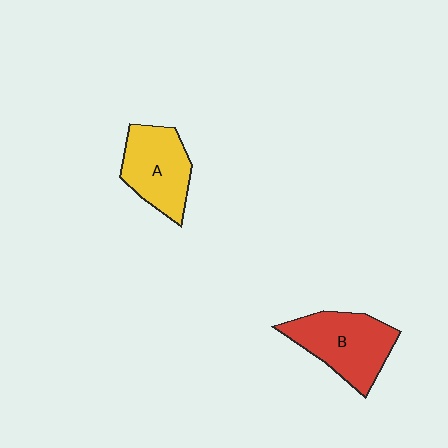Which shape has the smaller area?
Shape A (yellow).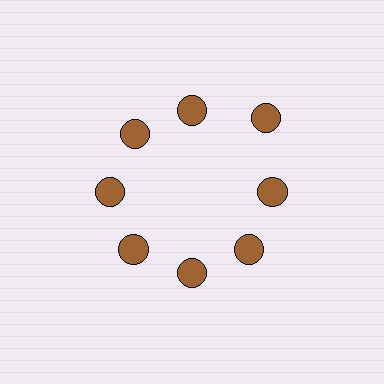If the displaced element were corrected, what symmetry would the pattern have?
It would have 8-fold rotational symmetry — the pattern would map onto itself every 45 degrees.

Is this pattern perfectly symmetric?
No. The 8 brown circles are arranged in a ring, but one element near the 2 o'clock position is pushed outward from the center, breaking the 8-fold rotational symmetry.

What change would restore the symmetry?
The symmetry would be restored by moving it inward, back onto the ring so that all 8 circles sit at equal angles and equal distance from the center.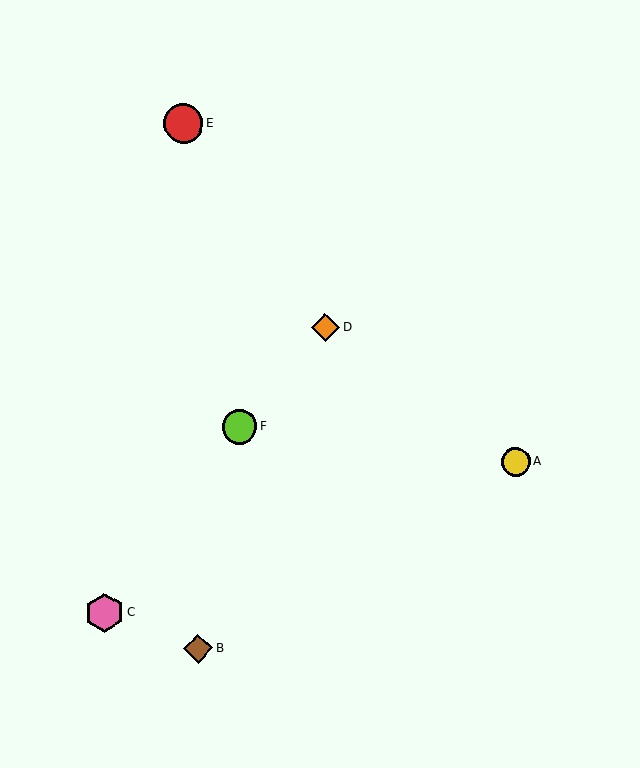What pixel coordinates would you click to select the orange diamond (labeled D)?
Click at (325, 328) to select the orange diamond D.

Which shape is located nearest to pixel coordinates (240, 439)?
The lime circle (labeled F) at (239, 427) is nearest to that location.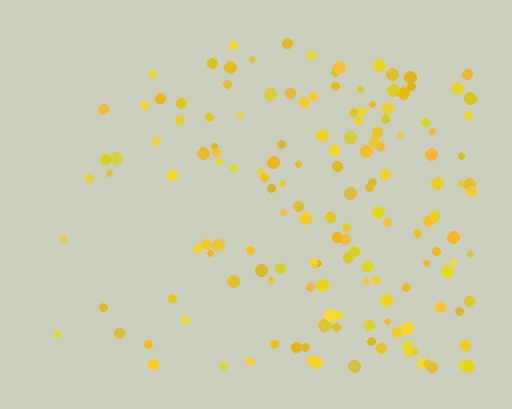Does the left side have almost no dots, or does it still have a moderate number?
Still a moderate number, just noticeably fewer than the right.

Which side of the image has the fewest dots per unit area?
The left.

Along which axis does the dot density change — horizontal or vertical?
Horizontal.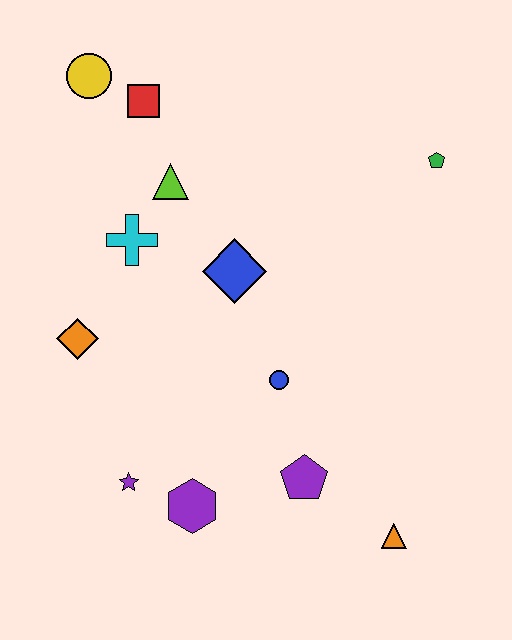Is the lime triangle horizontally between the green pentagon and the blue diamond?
No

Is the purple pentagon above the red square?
No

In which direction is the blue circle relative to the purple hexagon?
The blue circle is above the purple hexagon.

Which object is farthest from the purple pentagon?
The yellow circle is farthest from the purple pentagon.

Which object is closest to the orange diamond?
The cyan cross is closest to the orange diamond.